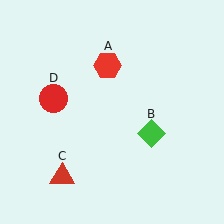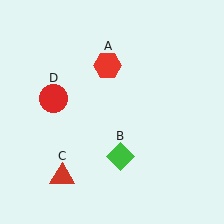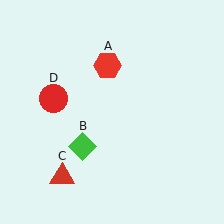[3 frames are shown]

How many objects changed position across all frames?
1 object changed position: green diamond (object B).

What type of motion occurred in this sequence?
The green diamond (object B) rotated clockwise around the center of the scene.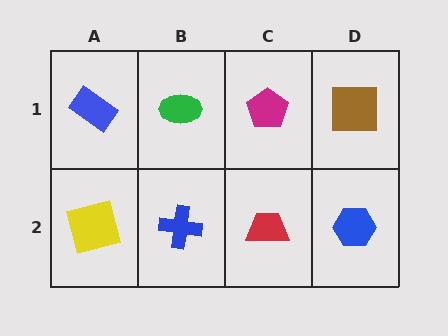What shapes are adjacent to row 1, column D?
A blue hexagon (row 2, column D), a magenta pentagon (row 1, column C).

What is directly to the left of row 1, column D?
A magenta pentagon.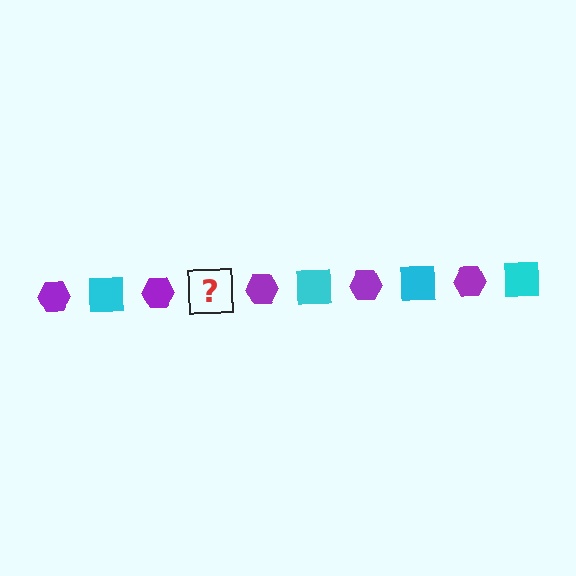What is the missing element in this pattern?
The missing element is a cyan square.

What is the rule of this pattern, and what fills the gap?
The rule is that the pattern alternates between purple hexagon and cyan square. The gap should be filled with a cyan square.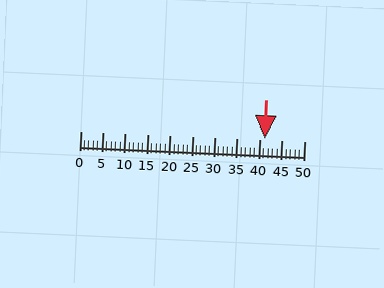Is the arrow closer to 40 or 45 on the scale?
The arrow is closer to 40.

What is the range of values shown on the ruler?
The ruler shows values from 0 to 50.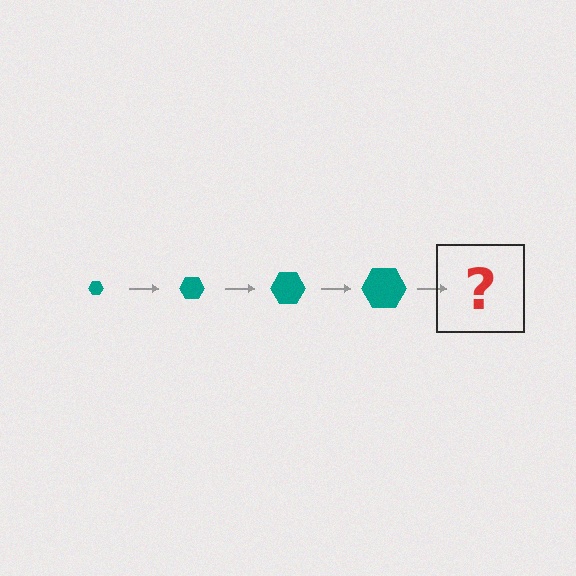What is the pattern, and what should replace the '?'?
The pattern is that the hexagon gets progressively larger each step. The '?' should be a teal hexagon, larger than the previous one.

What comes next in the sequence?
The next element should be a teal hexagon, larger than the previous one.